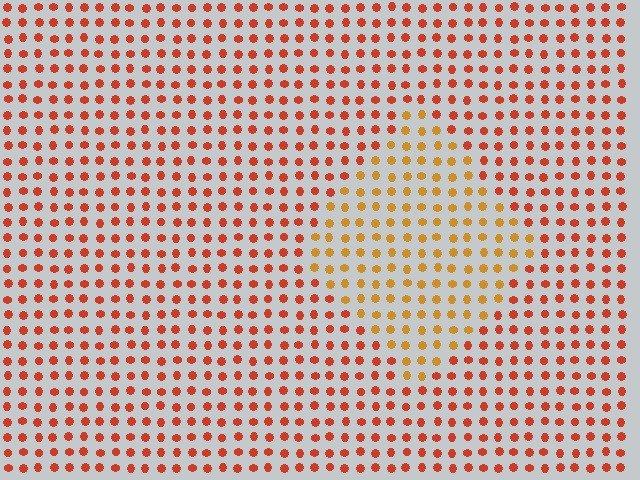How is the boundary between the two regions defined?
The boundary is defined purely by a slight shift in hue (about 30 degrees). Spacing, size, and orientation are identical on both sides.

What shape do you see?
I see a diamond.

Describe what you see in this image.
The image is filled with small red elements in a uniform arrangement. A diamond-shaped region is visible where the elements are tinted to a slightly different hue, forming a subtle color boundary.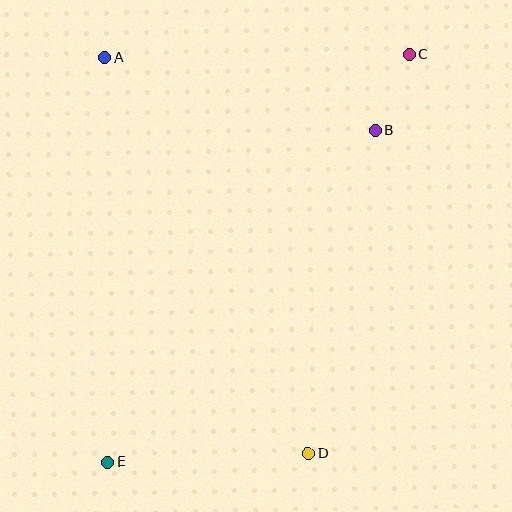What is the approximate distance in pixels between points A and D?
The distance between A and D is approximately 445 pixels.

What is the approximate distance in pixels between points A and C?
The distance between A and C is approximately 304 pixels.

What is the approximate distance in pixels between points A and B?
The distance between A and B is approximately 279 pixels.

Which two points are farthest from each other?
Points C and E are farthest from each other.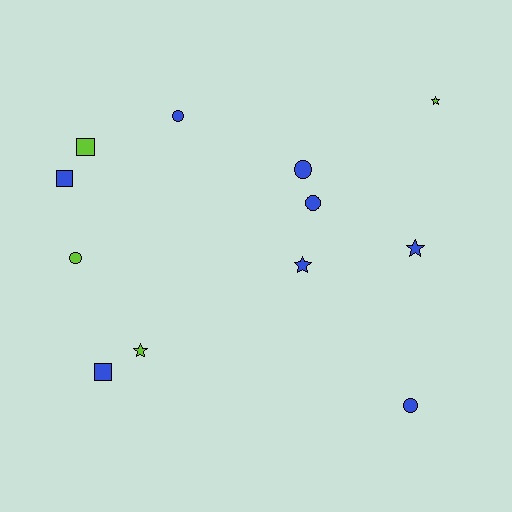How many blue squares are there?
There are 2 blue squares.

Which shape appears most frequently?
Circle, with 5 objects.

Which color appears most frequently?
Blue, with 8 objects.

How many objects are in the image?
There are 12 objects.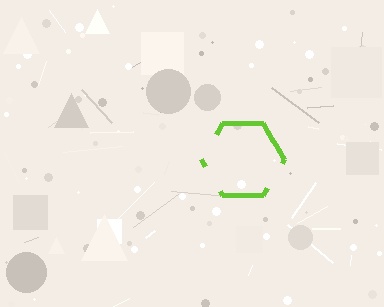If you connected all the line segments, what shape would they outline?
They would outline a hexagon.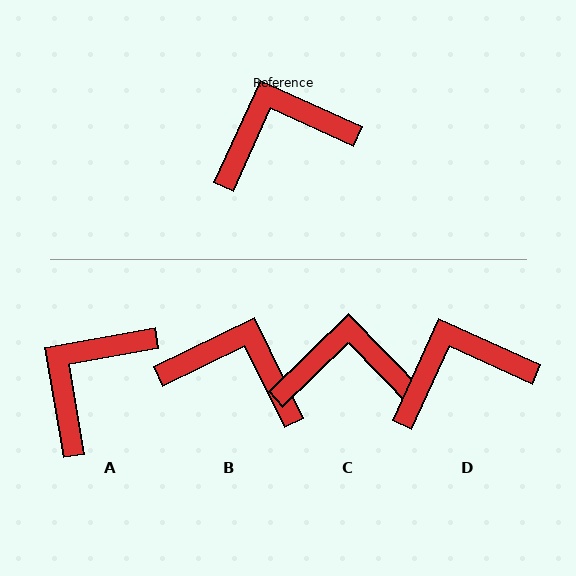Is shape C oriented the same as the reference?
No, it is off by about 21 degrees.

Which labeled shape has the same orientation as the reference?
D.